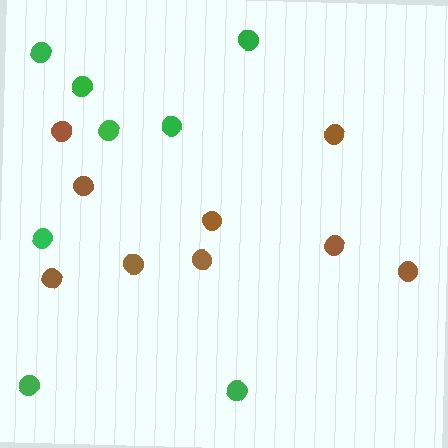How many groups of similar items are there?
There are 2 groups: one group of brown circles (9) and one group of green circles (8).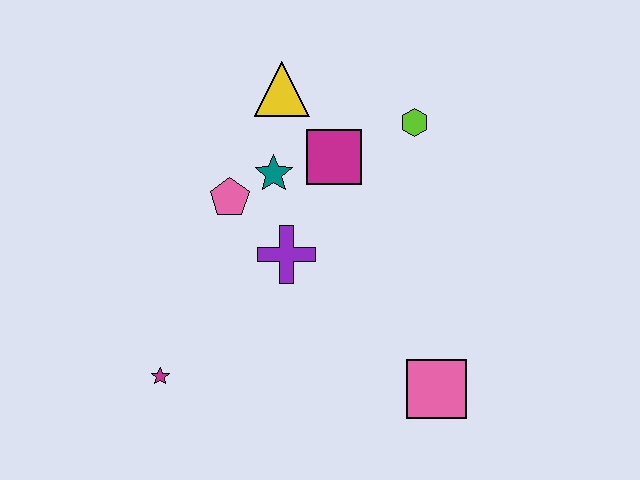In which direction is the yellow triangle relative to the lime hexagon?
The yellow triangle is to the left of the lime hexagon.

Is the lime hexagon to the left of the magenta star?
No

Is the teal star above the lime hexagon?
No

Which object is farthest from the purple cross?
The pink square is farthest from the purple cross.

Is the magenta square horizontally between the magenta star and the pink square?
Yes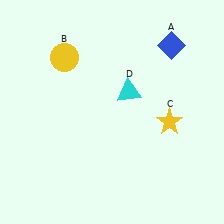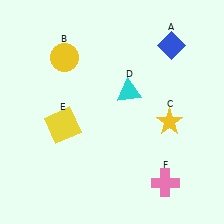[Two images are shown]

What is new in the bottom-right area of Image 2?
A pink cross (F) was added in the bottom-right area of Image 2.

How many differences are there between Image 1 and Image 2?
There are 2 differences between the two images.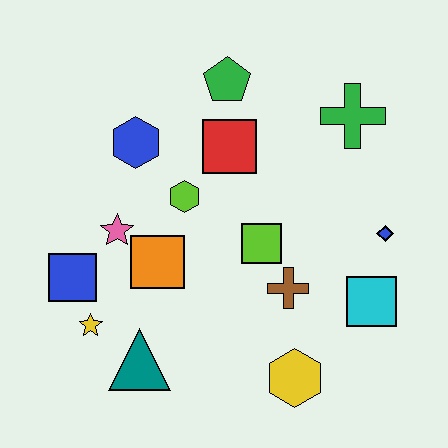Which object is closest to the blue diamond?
The cyan square is closest to the blue diamond.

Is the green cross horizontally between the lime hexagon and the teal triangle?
No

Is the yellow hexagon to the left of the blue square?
No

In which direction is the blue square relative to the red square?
The blue square is to the left of the red square.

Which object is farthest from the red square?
The yellow hexagon is farthest from the red square.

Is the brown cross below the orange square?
Yes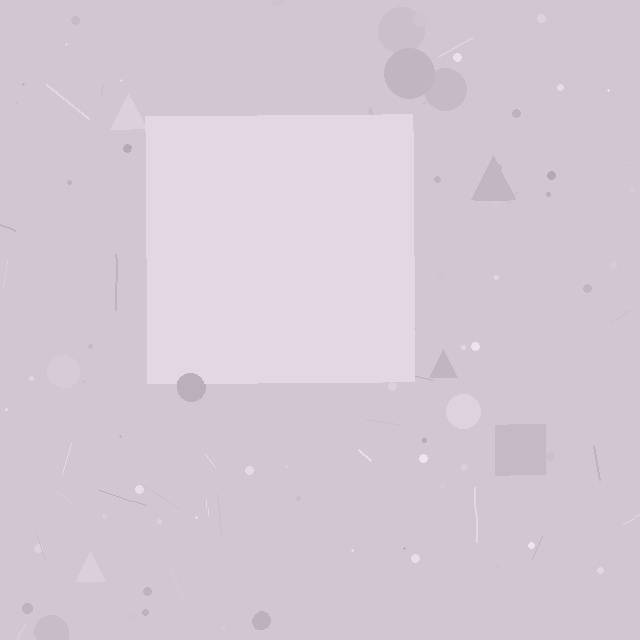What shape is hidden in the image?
A square is hidden in the image.